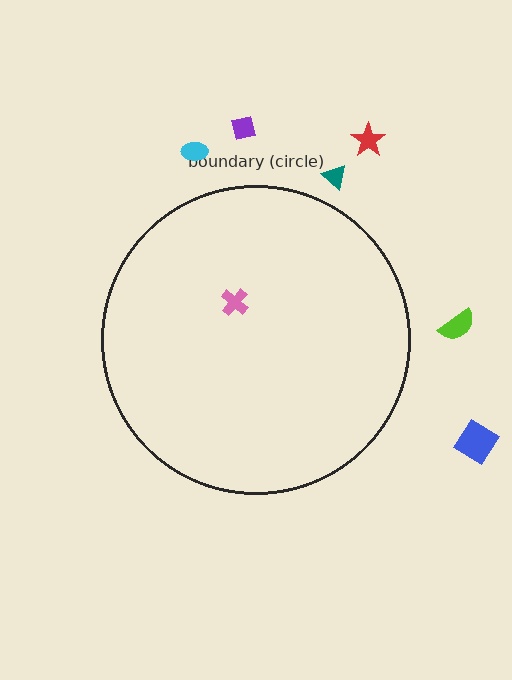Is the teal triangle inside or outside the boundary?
Outside.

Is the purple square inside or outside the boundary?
Outside.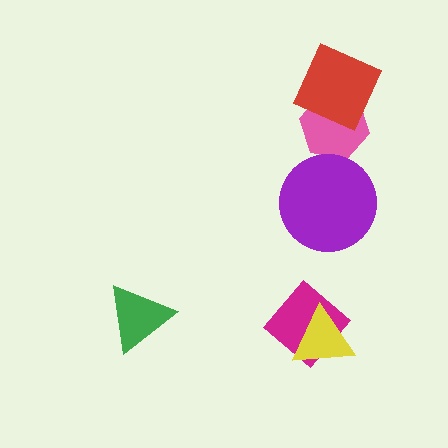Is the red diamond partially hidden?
No, no other shape covers it.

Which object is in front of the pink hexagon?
The red diamond is in front of the pink hexagon.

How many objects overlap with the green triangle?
0 objects overlap with the green triangle.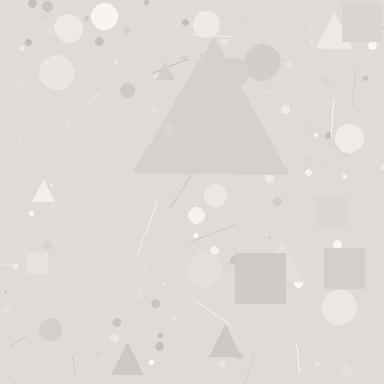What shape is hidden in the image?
A triangle is hidden in the image.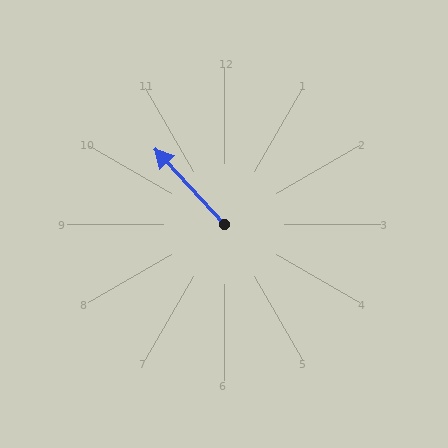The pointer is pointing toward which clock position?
Roughly 11 o'clock.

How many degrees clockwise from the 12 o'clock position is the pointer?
Approximately 317 degrees.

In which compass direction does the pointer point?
Northwest.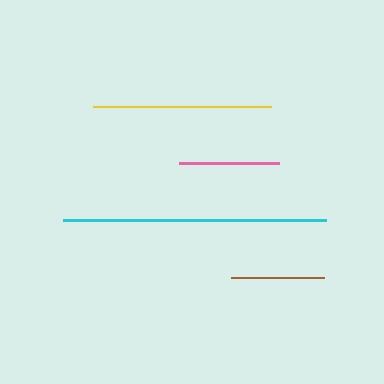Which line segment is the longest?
The cyan line is the longest at approximately 263 pixels.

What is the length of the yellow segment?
The yellow segment is approximately 177 pixels long.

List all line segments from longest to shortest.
From longest to shortest: cyan, yellow, pink, brown.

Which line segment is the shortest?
The brown line is the shortest at approximately 93 pixels.